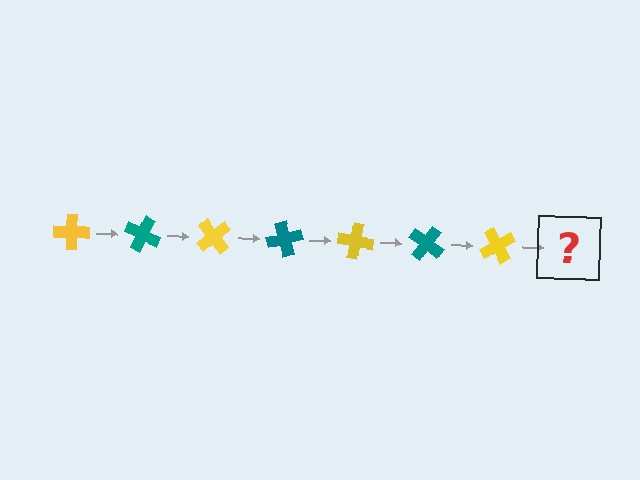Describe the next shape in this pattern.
It should be a teal cross, rotated 175 degrees from the start.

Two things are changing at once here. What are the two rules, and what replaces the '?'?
The two rules are that it rotates 25 degrees each step and the color cycles through yellow and teal. The '?' should be a teal cross, rotated 175 degrees from the start.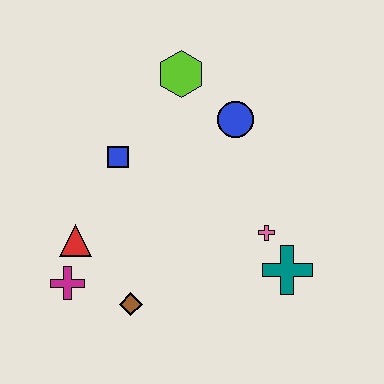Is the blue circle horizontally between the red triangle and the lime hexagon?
No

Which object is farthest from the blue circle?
The magenta cross is farthest from the blue circle.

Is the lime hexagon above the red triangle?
Yes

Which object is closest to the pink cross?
The teal cross is closest to the pink cross.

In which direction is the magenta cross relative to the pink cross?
The magenta cross is to the left of the pink cross.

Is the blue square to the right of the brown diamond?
No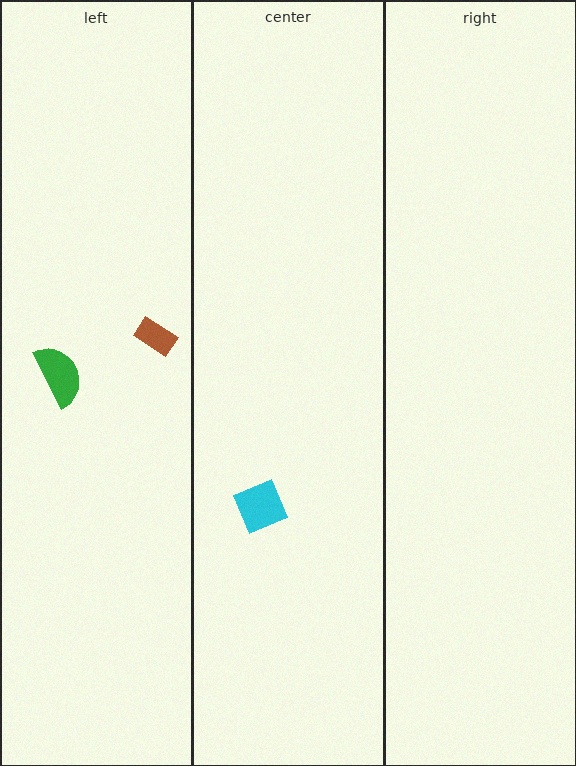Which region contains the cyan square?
The center region.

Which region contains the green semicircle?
The left region.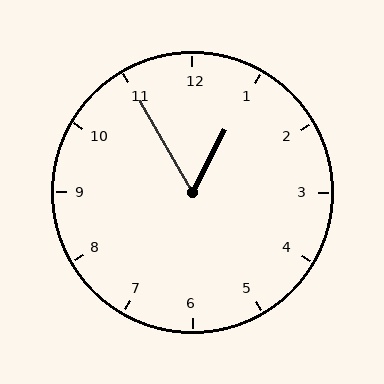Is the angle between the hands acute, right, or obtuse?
It is acute.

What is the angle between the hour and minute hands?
Approximately 58 degrees.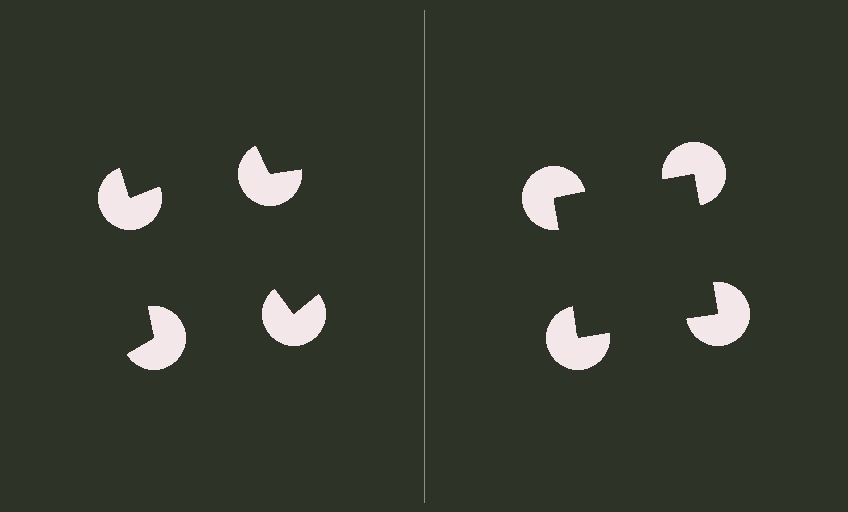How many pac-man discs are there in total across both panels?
8 — 4 on each side.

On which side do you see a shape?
An illusory square appears on the right side. On the left side the wedge cuts are rotated, so no coherent shape forms.